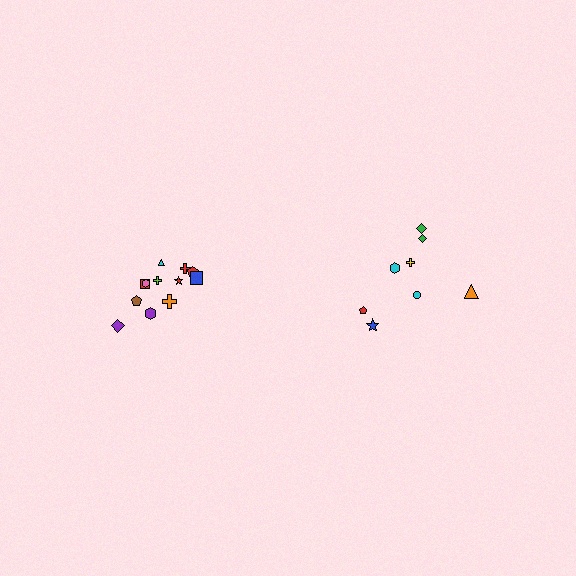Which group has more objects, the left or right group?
The left group.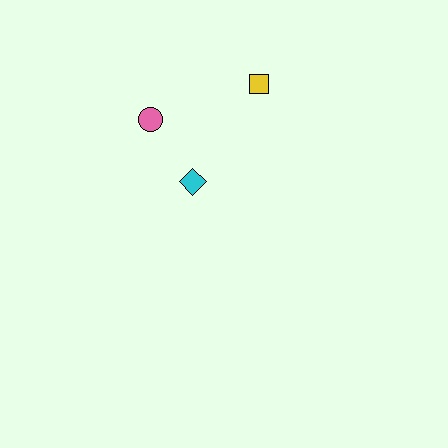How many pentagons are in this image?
There are no pentagons.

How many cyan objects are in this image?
There is 1 cyan object.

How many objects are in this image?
There are 3 objects.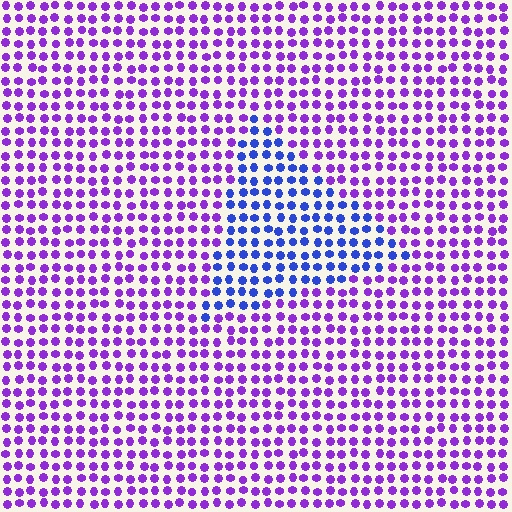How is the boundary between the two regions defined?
The boundary is defined purely by a slight shift in hue (about 46 degrees). Spacing, size, and orientation are identical on both sides.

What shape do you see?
I see a triangle.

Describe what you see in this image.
The image is filled with small purple elements in a uniform arrangement. A triangle-shaped region is visible where the elements are tinted to a slightly different hue, forming a subtle color boundary.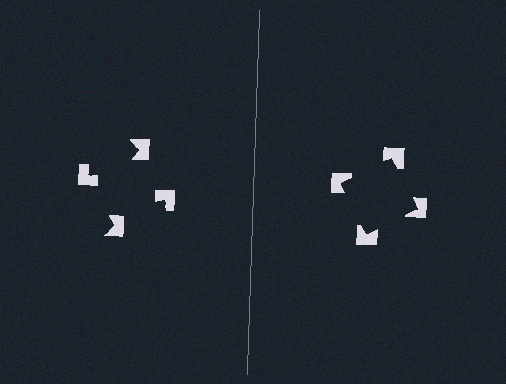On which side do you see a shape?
An illusory square appears on the right side. On the left side the wedge cuts are rotated, so no coherent shape forms.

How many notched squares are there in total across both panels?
8 — 4 on each side.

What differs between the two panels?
The notched squares are positioned identically on both sides; only the wedge orientations differ. On the right they align to a square; on the left they are misaligned.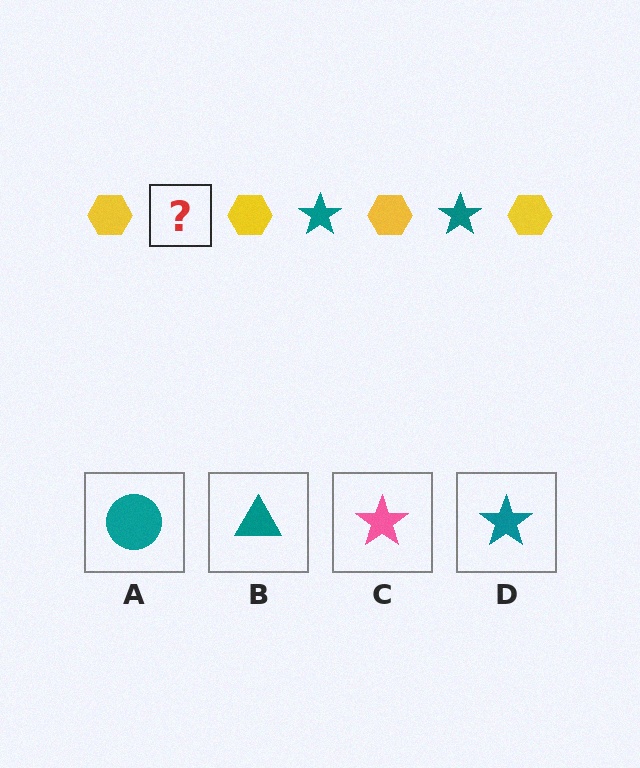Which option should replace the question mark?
Option D.